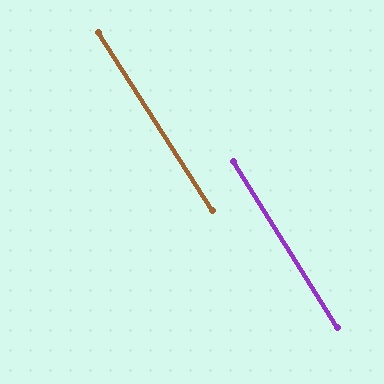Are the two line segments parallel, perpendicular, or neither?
Parallel — their directions differ by only 0.6°.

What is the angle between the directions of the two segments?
Approximately 1 degree.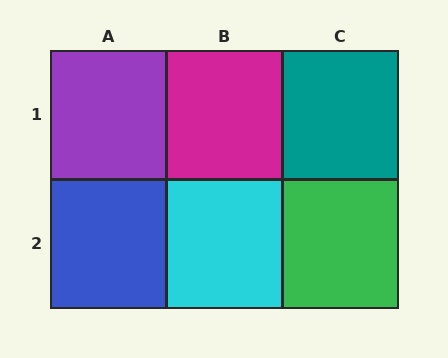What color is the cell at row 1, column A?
Purple.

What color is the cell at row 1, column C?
Teal.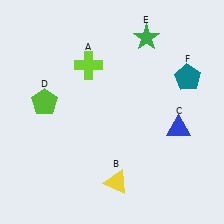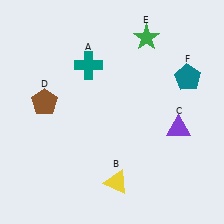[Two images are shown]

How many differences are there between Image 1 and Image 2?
There are 3 differences between the two images.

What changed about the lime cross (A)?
In Image 1, A is lime. In Image 2, it changed to teal.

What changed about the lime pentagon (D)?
In Image 1, D is lime. In Image 2, it changed to brown.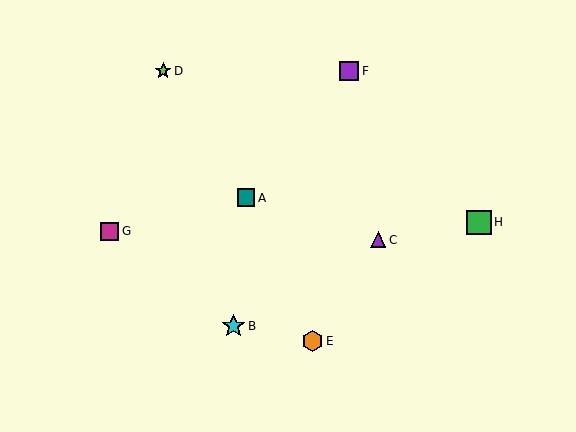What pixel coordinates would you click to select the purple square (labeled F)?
Click at (349, 71) to select the purple square F.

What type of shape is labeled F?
Shape F is a purple square.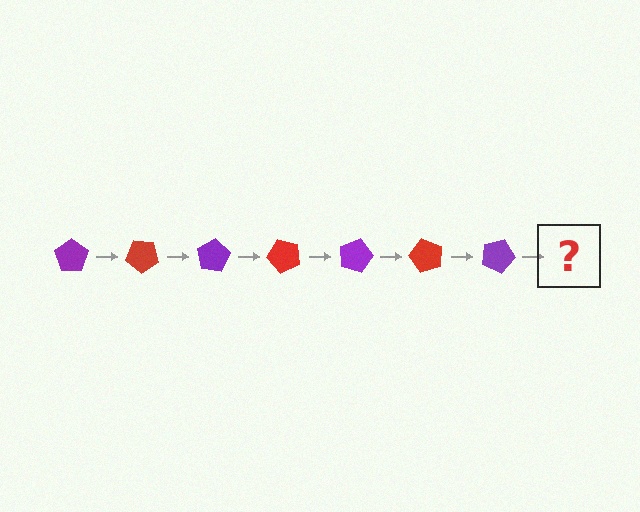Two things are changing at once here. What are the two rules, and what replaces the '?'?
The two rules are that it rotates 40 degrees each step and the color cycles through purple and red. The '?' should be a red pentagon, rotated 280 degrees from the start.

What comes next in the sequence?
The next element should be a red pentagon, rotated 280 degrees from the start.